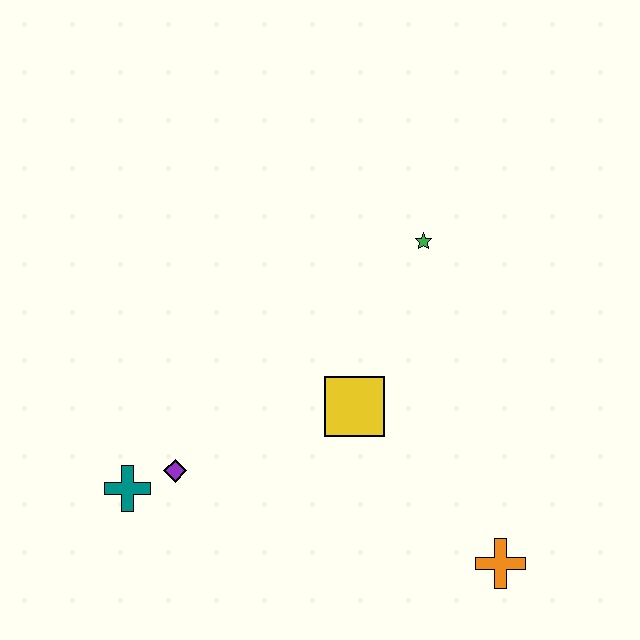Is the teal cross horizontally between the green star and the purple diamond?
No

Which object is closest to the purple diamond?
The teal cross is closest to the purple diamond.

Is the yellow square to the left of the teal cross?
No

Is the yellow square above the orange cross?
Yes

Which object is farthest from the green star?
The teal cross is farthest from the green star.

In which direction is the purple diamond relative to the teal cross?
The purple diamond is to the right of the teal cross.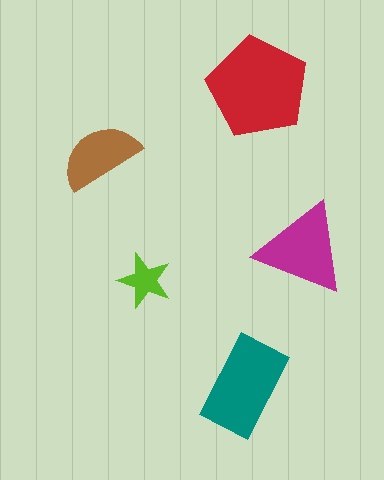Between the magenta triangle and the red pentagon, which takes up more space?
The red pentagon.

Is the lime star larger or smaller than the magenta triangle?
Smaller.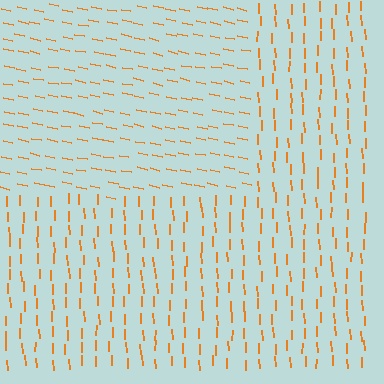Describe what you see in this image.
The image is filled with small orange line segments. A rectangle region in the image has lines oriented differently from the surrounding lines, creating a visible texture boundary.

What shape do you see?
I see a rectangle.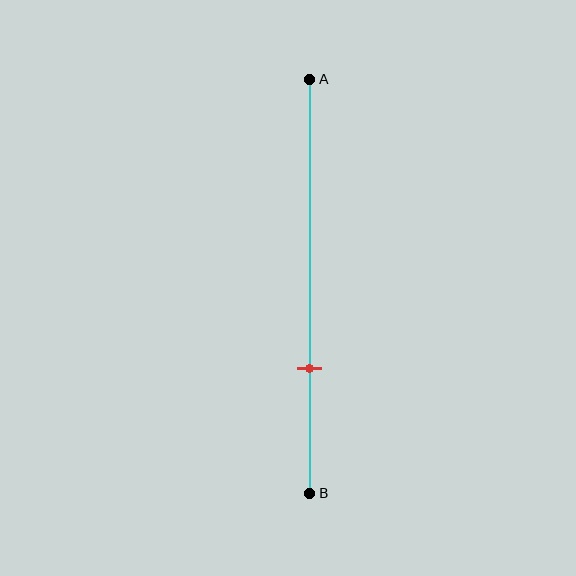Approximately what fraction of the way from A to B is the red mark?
The red mark is approximately 70% of the way from A to B.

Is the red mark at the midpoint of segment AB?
No, the mark is at about 70% from A, not at the 50% midpoint.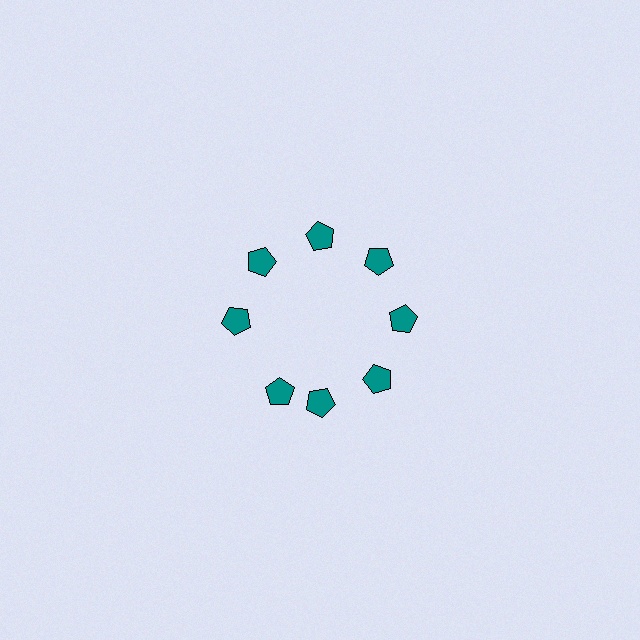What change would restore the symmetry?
The symmetry would be restored by rotating it back into even spacing with its neighbors so that all 8 pentagons sit at equal angles and equal distance from the center.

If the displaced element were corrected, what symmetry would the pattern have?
It would have 8-fold rotational symmetry — the pattern would map onto itself every 45 degrees.